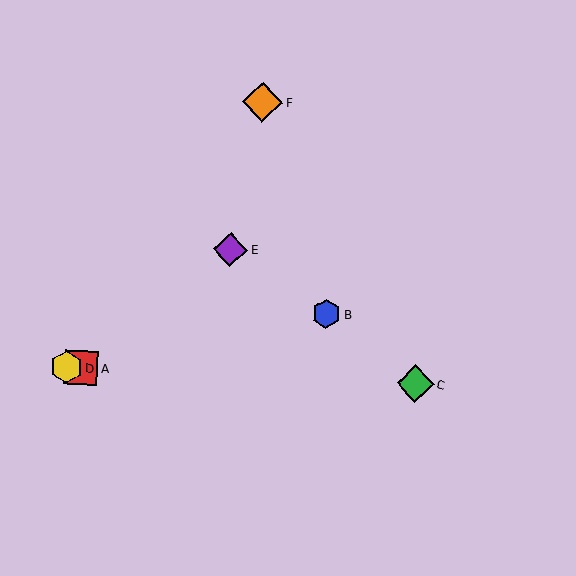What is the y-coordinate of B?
Object B is at y≈314.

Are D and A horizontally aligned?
Yes, both are at y≈367.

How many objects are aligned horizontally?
3 objects (A, C, D) are aligned horizontally.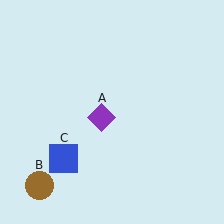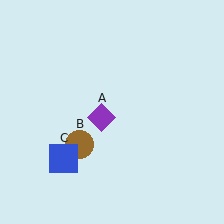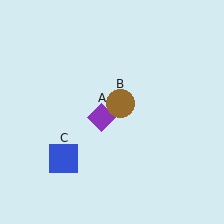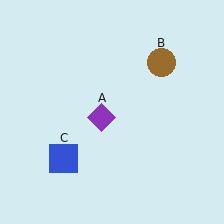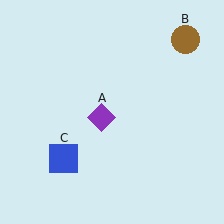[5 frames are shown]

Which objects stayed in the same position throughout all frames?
Purple diamond (object A) and blue square (object C) remained stationary.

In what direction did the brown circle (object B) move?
The brown circle (object B) moved up and to the right.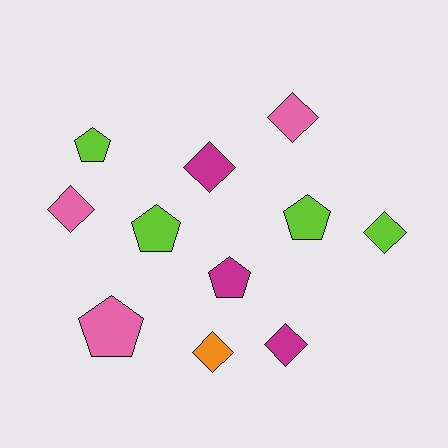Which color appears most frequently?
Lime, with 4 objects.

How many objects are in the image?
There are 11 objects.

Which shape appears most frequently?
Diamond, with 6 objects.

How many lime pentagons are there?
There are 3 lime pentagons.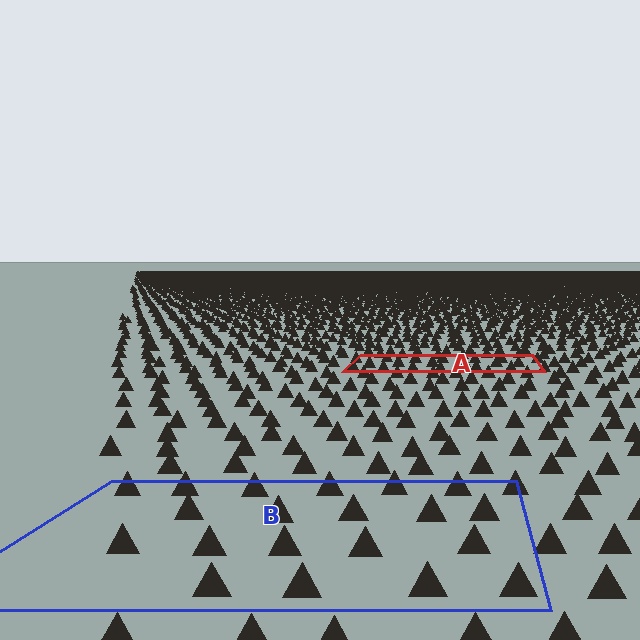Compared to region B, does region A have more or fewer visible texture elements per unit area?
Region A has more texture elements per unit area — they are packed more densely because it is farther away.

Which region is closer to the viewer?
Region B is closer. The texture elements there are larger and more spread out.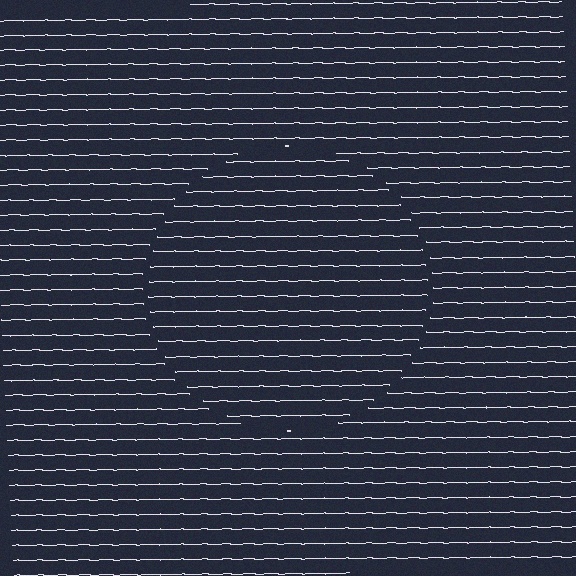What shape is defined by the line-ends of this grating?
An illusory circle. The interior of the shape contains the same grating, shifted by half a period — the contour is defined by the phase discontinuity where line-ends from the inner and outer gratings abut.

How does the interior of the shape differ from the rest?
The interior of the shape contains the same grating, shifted by half a period — the contour is defined by the phase discontinuity where line-ends from the inner and outer gratings abut.